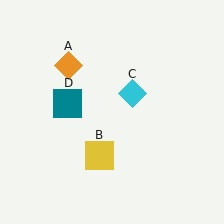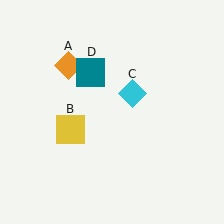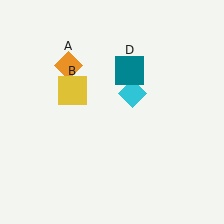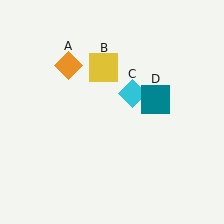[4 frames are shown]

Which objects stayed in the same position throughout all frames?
Orange diamond (object A) and cyan diamond (object C) remained stationary.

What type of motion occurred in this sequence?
The yellow square (object B), teal square (object D) rotated clockwise around the center of the scene.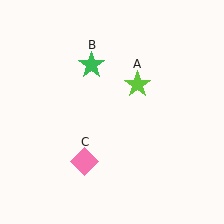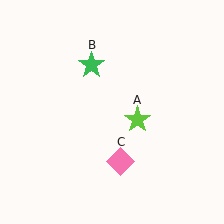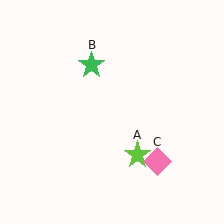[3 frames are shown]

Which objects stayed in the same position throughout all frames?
Green star (object B) remained stationary.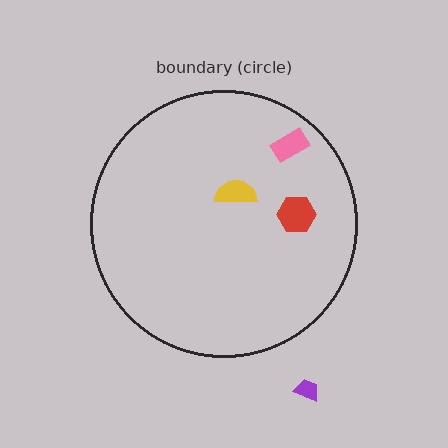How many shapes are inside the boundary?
3 inside, 1 outside.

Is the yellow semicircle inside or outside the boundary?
Inside.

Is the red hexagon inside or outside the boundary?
Inside.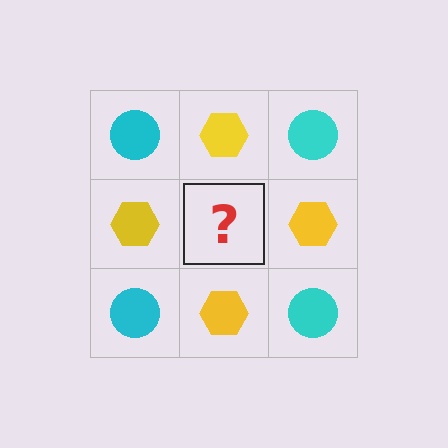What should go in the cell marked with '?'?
The missing cell should contain a cyan circle.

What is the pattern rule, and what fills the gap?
The rule is that it alternates cyan circle and yellow hexagon in a checkerboard pattern. The gap should be filled with a cyan circle.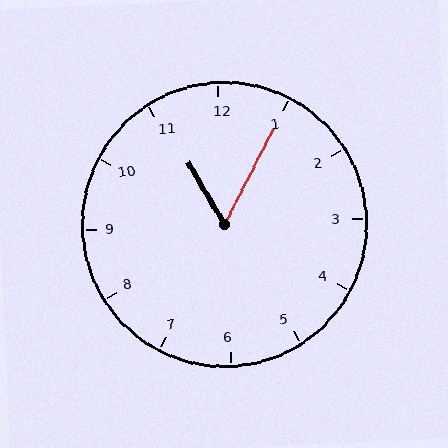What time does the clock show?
11:05.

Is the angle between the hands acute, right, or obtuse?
It is acute.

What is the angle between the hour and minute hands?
Approximately 58 degrees.